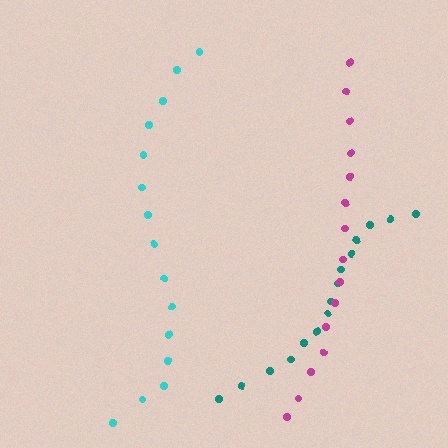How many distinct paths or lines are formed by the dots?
There are 3 distinct paths.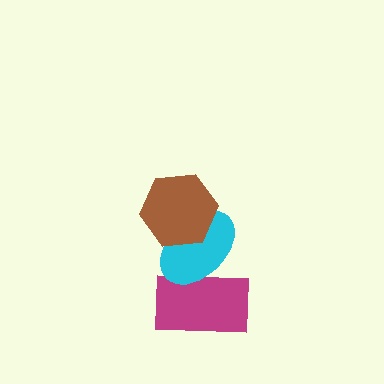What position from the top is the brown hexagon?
The brown hexagon is 1st from the top.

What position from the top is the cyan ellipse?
The cyan ellipse is 2nd from the top.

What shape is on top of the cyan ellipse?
The brown hexagon is on top of the cyan ellipse.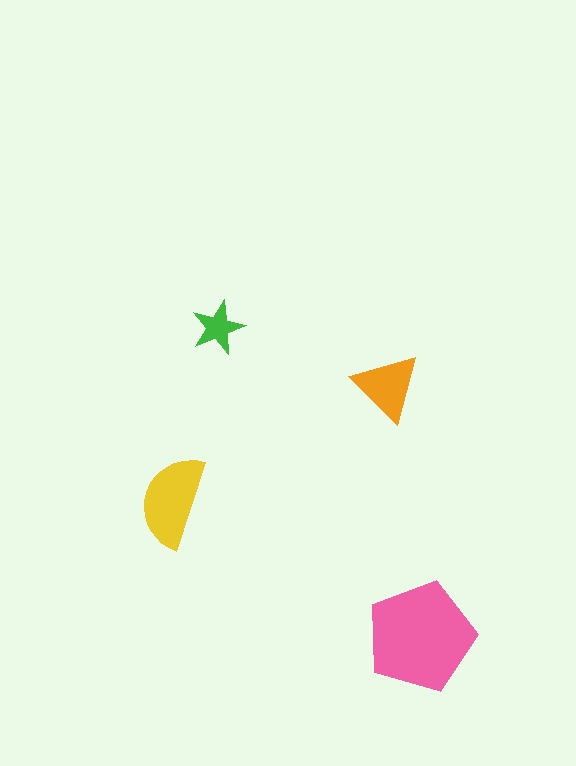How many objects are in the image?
There are 4 objects in the image.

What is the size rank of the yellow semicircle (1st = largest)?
2nd.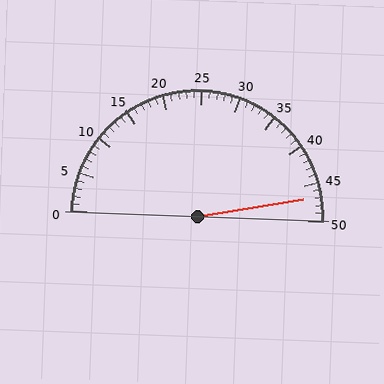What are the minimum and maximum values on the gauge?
The gauge ranges from 0 to 50.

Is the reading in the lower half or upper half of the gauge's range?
The reading is in the upper half of the range (0 to 50).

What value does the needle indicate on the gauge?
The needle indicates approximately 47.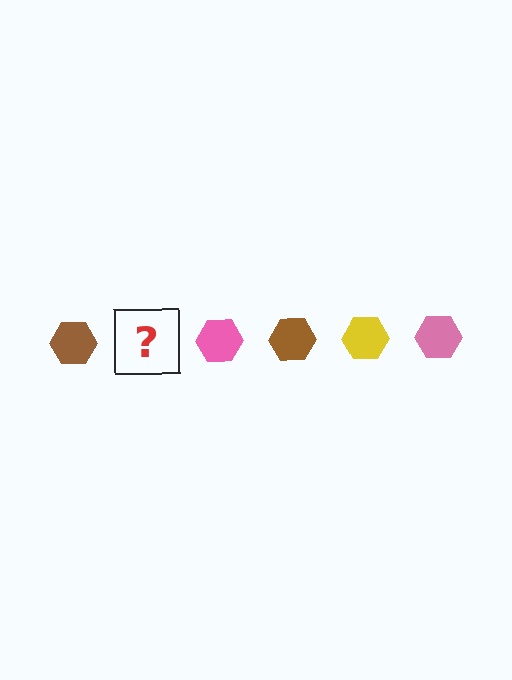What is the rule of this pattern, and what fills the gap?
The rule is that the pattern cycles through brown, yellow, pink hexagons. The gap should be filled with a yellow hexagon.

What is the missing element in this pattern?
The missing element is a yellow hexagon.